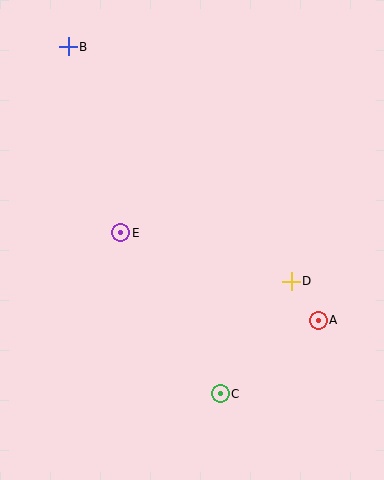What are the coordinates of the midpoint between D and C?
The midpoint between D and C is at (256, 337).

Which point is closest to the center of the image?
Point E at (121, 233) is closest to the center.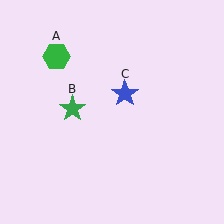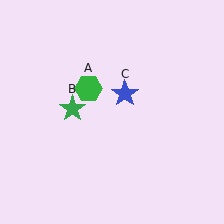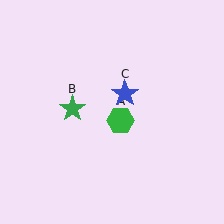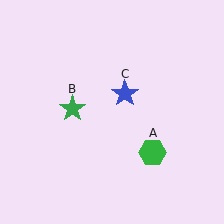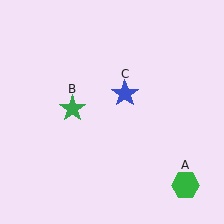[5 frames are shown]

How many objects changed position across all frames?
1 object changed position: green hexagon (object A).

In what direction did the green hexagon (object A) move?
The green hexagon (object A) moved down and to the right.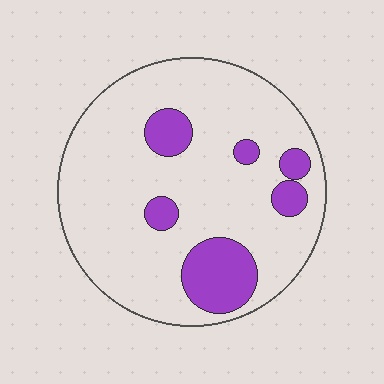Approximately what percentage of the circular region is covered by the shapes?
Approximately 15%.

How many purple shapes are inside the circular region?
6.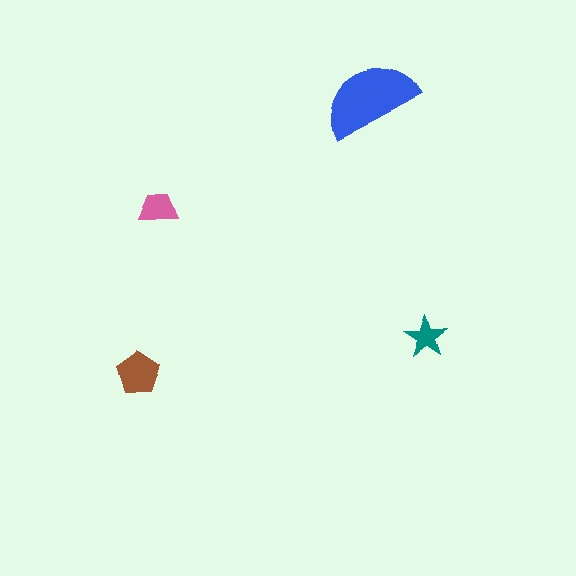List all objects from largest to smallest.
The blue semicircle, the brown pentagon, the pink trapezoid, the teal star.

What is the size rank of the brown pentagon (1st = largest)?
2nd.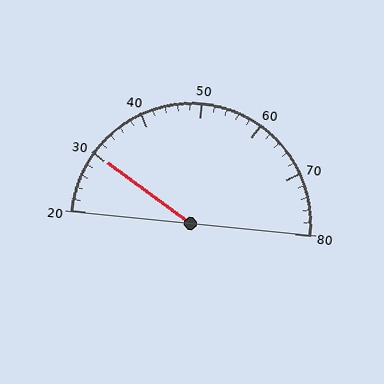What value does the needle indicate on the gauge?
The needle indicates approximately 30.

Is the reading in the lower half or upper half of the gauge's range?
The reading is in the lower half of the range (20 to 80).